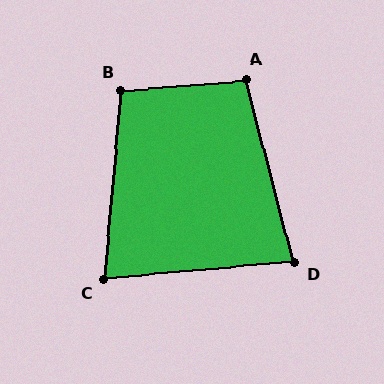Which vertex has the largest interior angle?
A, at approximately 100 degrees.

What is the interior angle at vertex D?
Approximately 80 degrees (acute).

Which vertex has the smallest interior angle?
C, at approximately 80 degrees.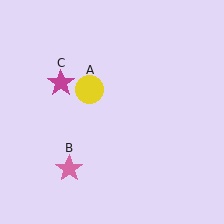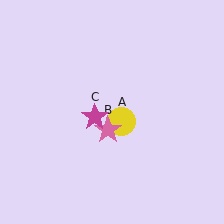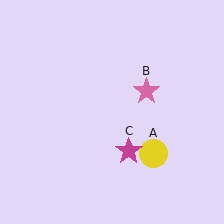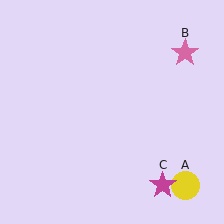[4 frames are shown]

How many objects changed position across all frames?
3 objects changed position: yellow circle (object A), pink star (object B), magenta star (object C).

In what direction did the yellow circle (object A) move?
The yellow circle (object A) moved down and to the right.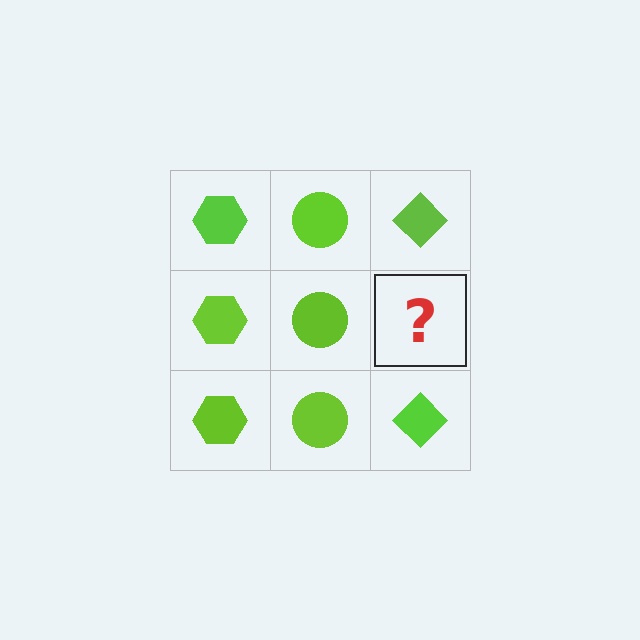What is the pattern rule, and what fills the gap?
The rule is that each column has a consistent shape. The gap should be filled with a lime diamond.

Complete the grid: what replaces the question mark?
The question mark should be replaced with a lime diamond.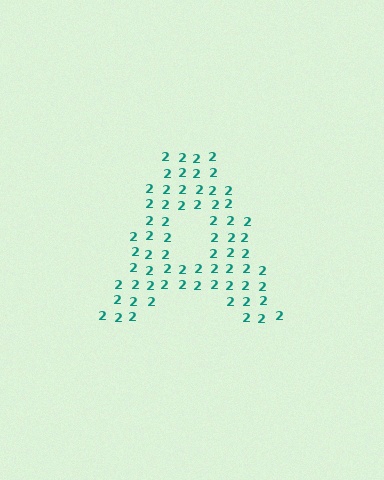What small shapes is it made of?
It is made of small digit 2's.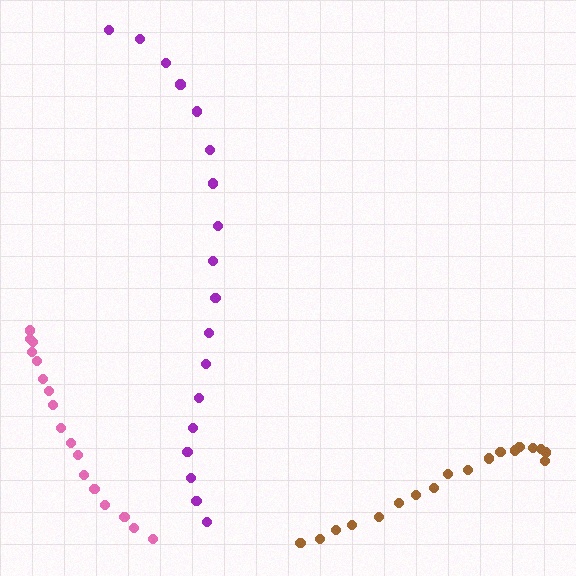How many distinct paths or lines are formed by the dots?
There are 3 distinct paths.